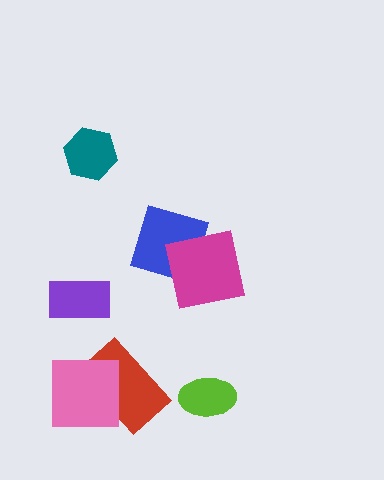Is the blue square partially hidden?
Yes, it is partially covered by another shape.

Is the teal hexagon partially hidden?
No, no other shape covers it.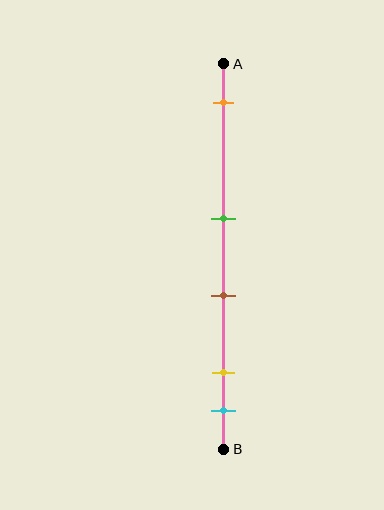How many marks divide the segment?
There are 5 marks dividing the segment.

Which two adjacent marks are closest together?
The yellow and cyan marks are the closest adjacent pair.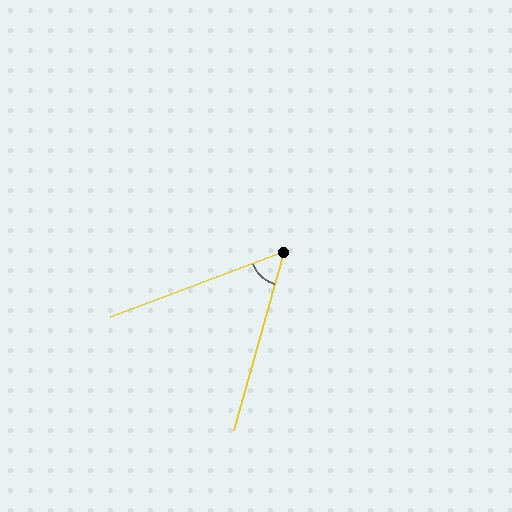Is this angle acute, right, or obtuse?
It is acute.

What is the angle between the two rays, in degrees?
Approximately 54 degrees.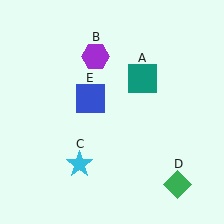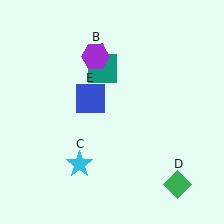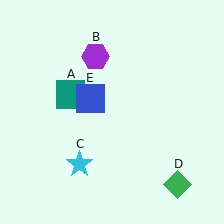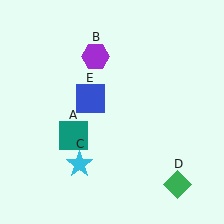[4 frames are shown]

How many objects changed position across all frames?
1 object changed position: teal square (object A).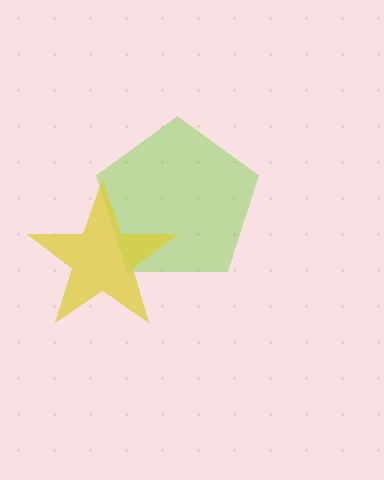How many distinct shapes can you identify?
There are 2 distinct shapes: a lime pentagon, a yellow star.